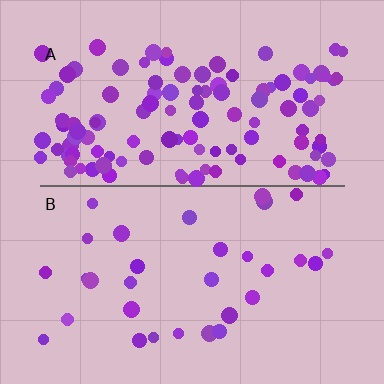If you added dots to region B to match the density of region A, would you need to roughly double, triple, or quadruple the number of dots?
Approximately quadruple.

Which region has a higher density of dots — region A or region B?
A (the top).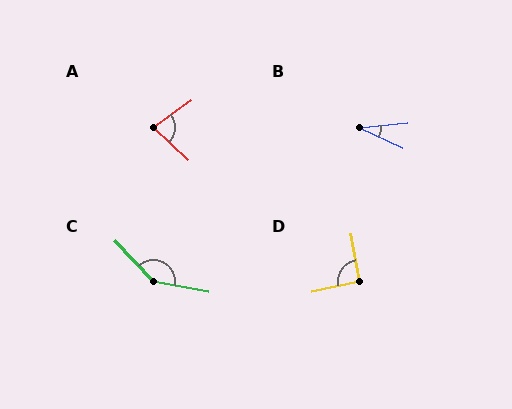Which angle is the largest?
C, at approximately 143 degrees.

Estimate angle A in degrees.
Approximately 80 degrees.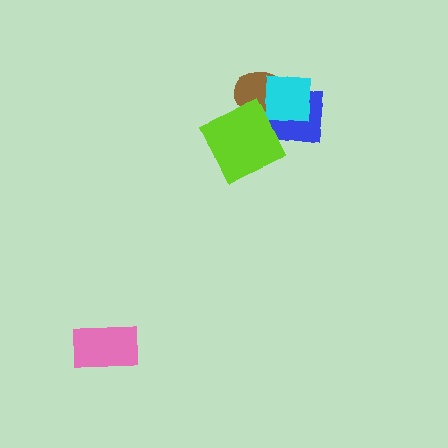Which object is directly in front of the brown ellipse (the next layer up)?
The blue square is directly in front of the brown ellipse.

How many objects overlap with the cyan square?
3 objects overlap with the cyan square.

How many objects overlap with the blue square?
3 objects overlap with the blue square.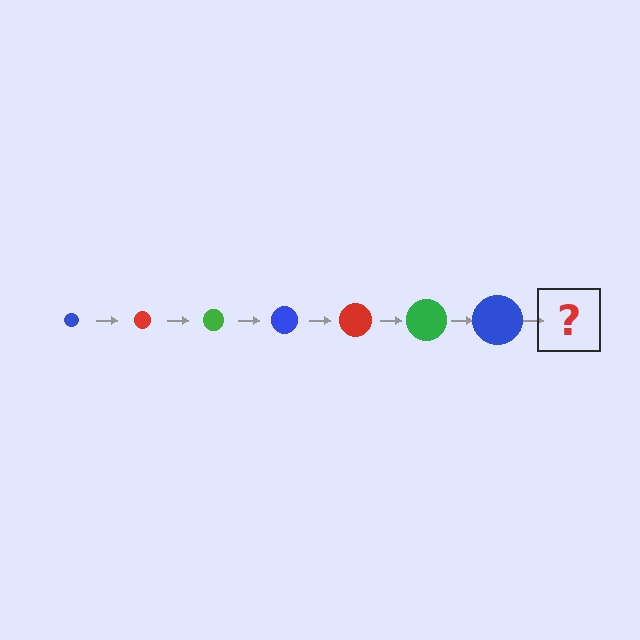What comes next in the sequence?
The next element should be a red circle, larger than the previous one.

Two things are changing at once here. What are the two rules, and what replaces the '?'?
The two rules are that the circle grows larger each step and the color cycles through blue, red, and green. The '?' should be a red circle, larger than the previous one.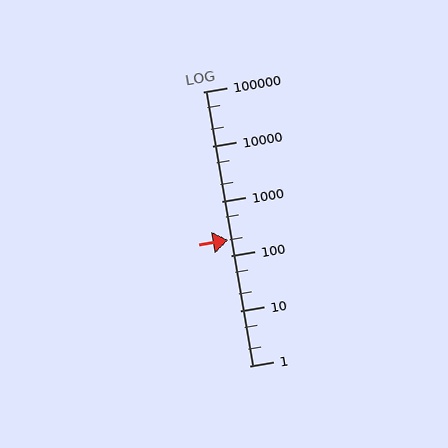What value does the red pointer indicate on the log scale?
The pointer indicates approximately 200.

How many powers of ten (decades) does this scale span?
The scale spans 5 decades, from 1 to 100000.